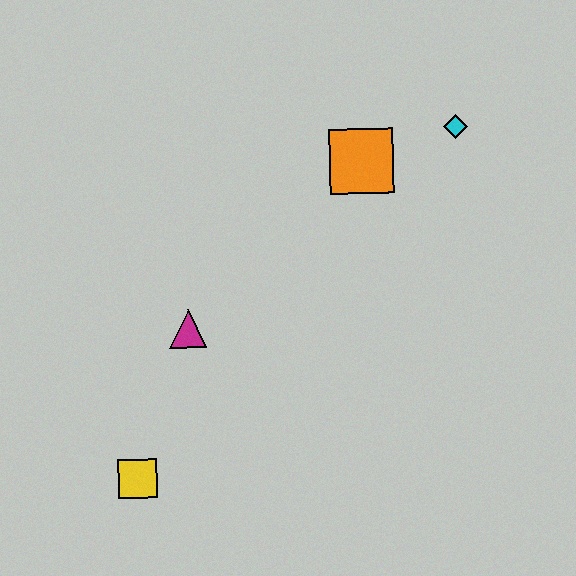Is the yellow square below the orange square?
Yes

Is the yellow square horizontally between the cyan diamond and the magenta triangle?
No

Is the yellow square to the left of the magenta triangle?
Yes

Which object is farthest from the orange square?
The yellow square is farthest from the orange square.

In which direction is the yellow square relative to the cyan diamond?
The yellow square is below the cyan diamond.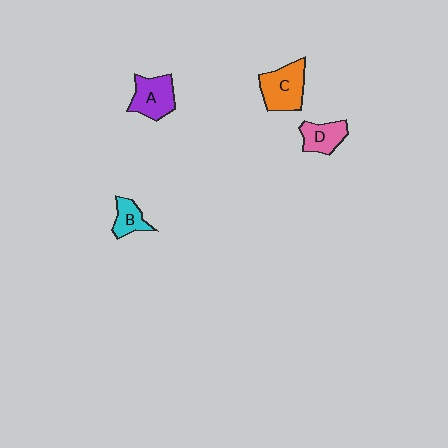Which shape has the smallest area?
Shape B (cyan).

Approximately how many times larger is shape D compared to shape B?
Approximately 1.3 times.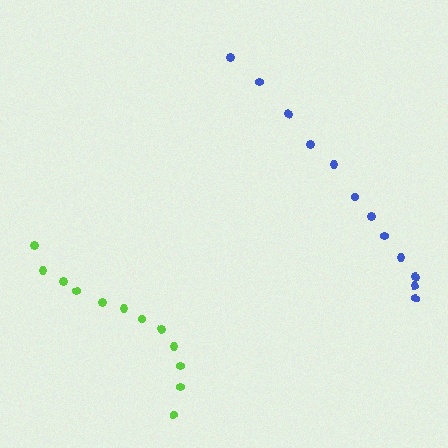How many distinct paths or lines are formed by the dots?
There are 2 distinct paths.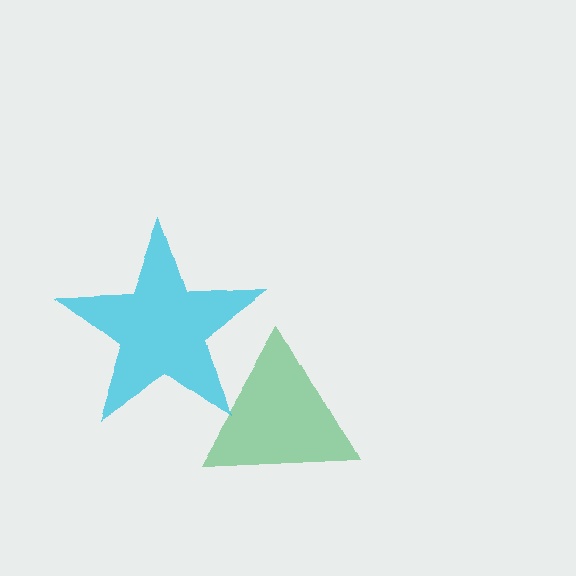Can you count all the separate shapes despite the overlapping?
Yes, there are 2 separate shapes.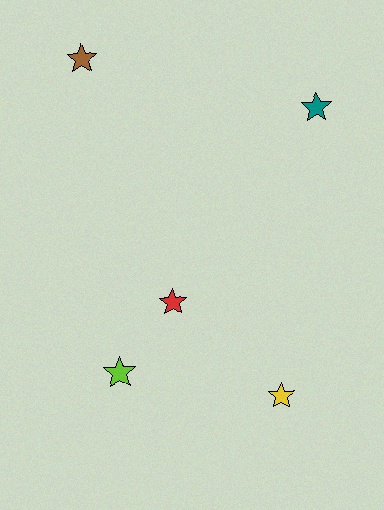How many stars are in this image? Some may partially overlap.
There are 5 stars.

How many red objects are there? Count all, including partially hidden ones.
There is 1 red object.